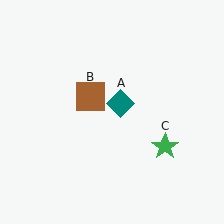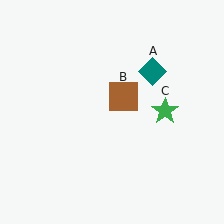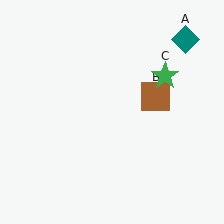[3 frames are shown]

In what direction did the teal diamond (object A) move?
The teal diamond (object A) moved up and to the right.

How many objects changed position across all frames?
3 objects changed position: teal diamond (object A), brown square (object B), green star (object C).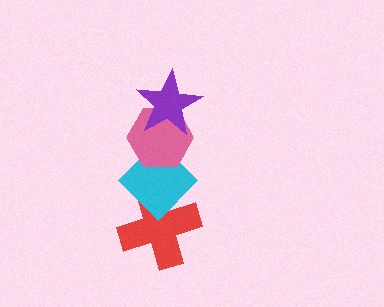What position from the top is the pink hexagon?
The pink hexagon is 2nd from the top.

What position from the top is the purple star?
The purple star is 1st from the top.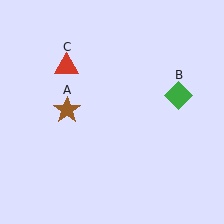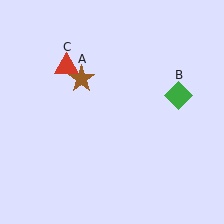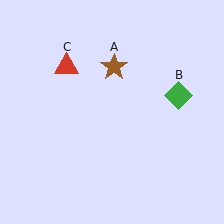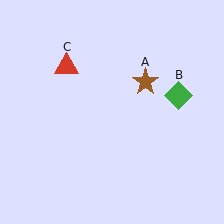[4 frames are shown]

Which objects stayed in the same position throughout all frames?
Green diamond (object B) and red triangle (object C) remained stationary.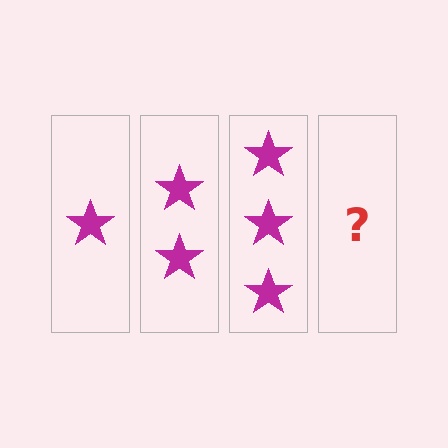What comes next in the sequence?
The next element should be 4 stars.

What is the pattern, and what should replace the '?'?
The pattern is that each step adds one more star. The '?' should be 4 stars.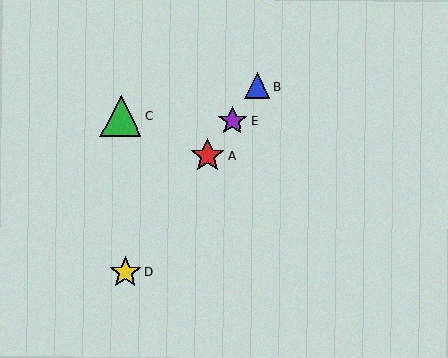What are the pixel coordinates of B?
Object B is at (257, 86).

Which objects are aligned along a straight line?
Objects A, B, D, E are aligned along a straight line.